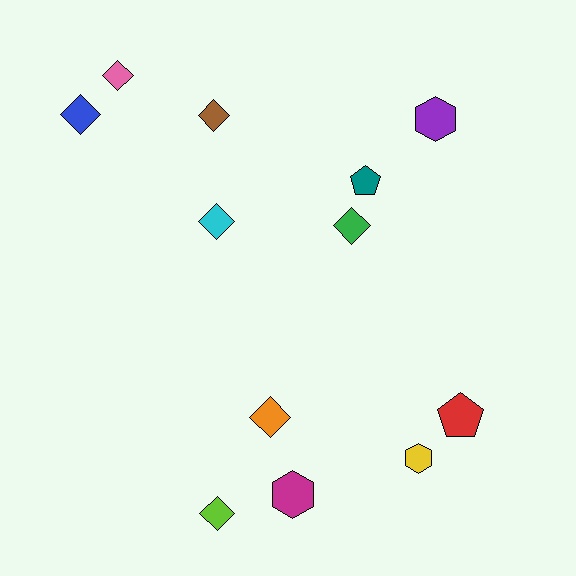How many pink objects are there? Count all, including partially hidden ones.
There is 1 pink object.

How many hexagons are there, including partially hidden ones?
There are 3 hexagons.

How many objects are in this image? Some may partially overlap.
There are 12 objects.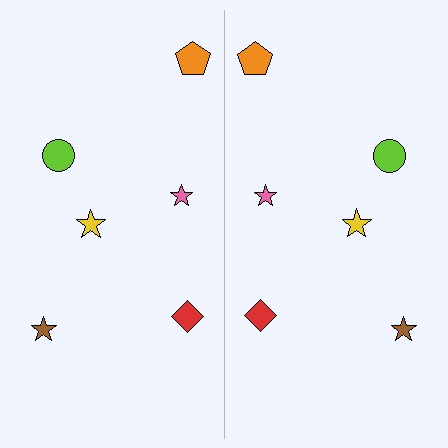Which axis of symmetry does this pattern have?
The pattern has a vertical axis of symmetry running through the center of the image.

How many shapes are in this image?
There are 12 shapes in this image.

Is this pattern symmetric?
Yes, this pattern has bilateral (reflection) symmetry.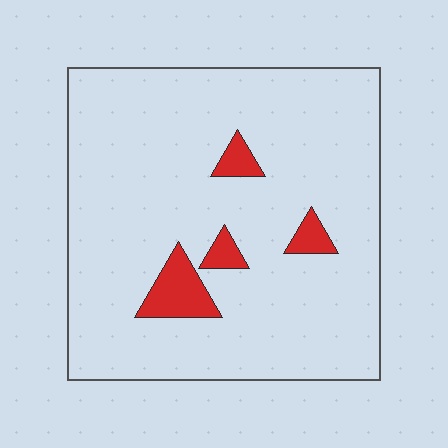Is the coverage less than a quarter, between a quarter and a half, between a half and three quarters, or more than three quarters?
Less than a quarter.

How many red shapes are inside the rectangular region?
4.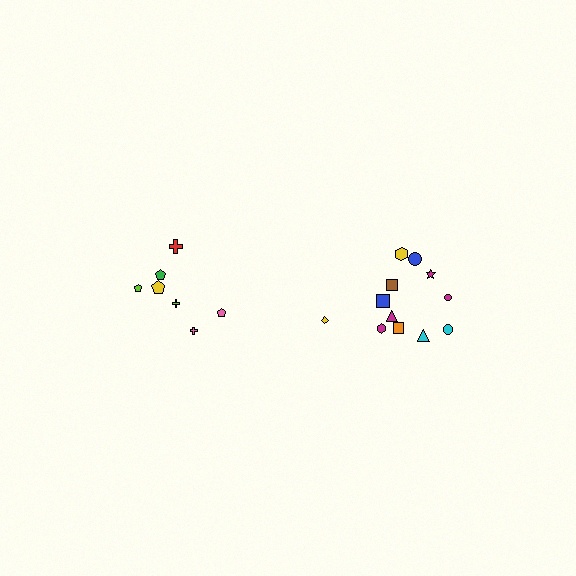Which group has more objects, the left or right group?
The right group.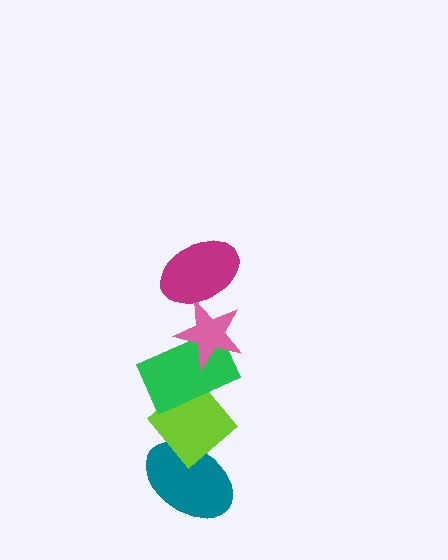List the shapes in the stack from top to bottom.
From top to bottom: the magenta ellipse, the pink star, the green rectangle, the lime diamond, the teal ellipse.